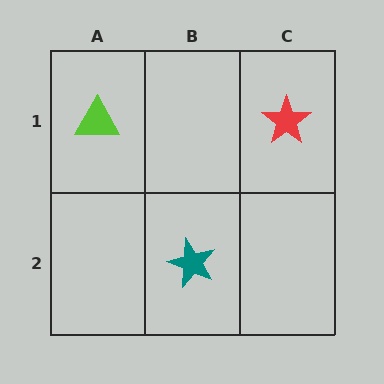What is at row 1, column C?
A red star.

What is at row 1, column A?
A lime triangle.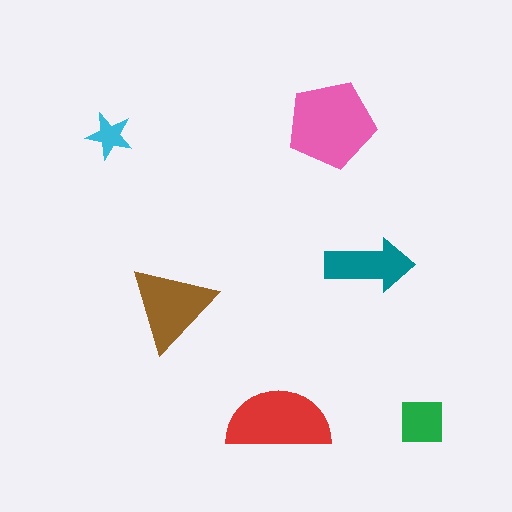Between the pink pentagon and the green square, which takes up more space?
The pink pentagon.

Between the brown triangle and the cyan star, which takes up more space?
The brown triangle.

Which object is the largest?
The pink pentagon.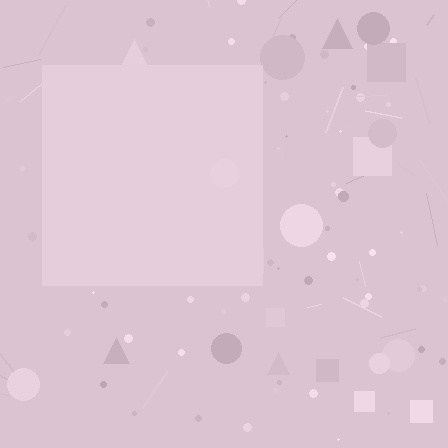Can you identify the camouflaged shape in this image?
The camouflaged shape is a square.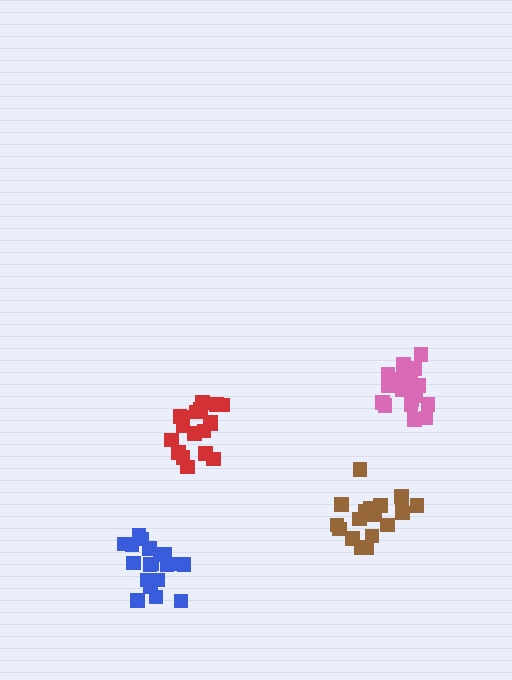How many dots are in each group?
Group 1: 18 dots, Group 2: 19 dots, Group 3: 20 dots, Group 4: 19 dots (76 total).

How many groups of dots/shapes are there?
There are 4 groups.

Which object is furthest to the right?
The pink cluster is rightmost.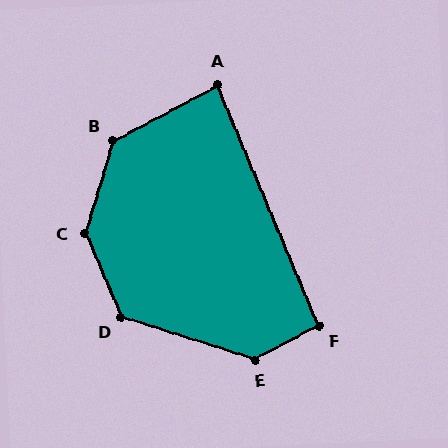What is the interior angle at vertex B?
Approximately 134 degrees (obtuse).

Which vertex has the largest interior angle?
C, at approximately 141 degrees.